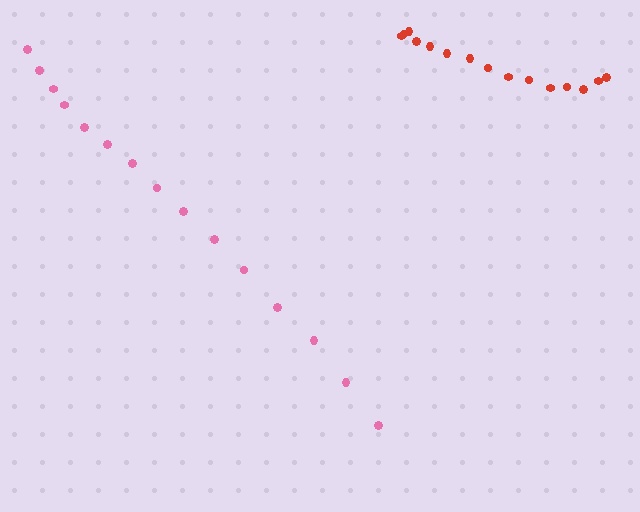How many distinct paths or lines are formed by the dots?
There are 2 distinct paths.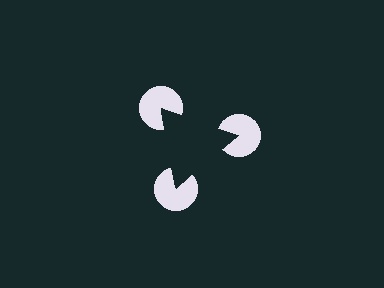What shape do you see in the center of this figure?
An illusory triangle — its edges are inferred from the aligned wedge cuts in the pac-man discs, not physically drawn.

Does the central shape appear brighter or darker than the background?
It typically appears slightly darker than the background, even though no actual brightness change is drawn.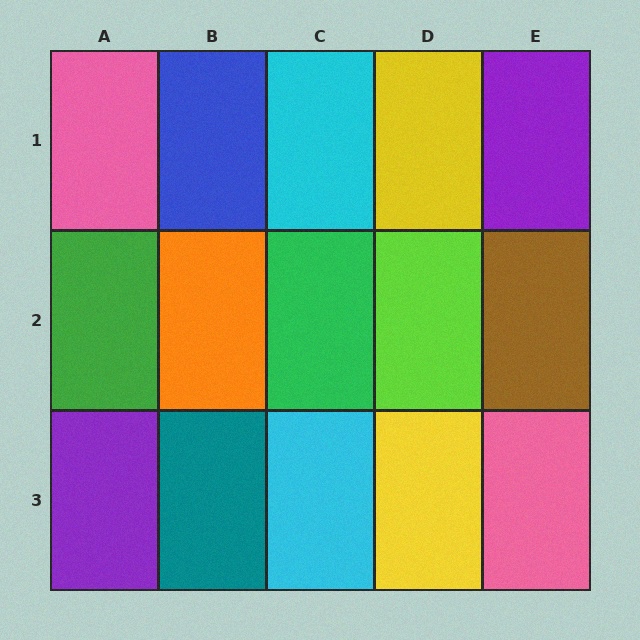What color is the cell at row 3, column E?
Pink.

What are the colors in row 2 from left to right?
Green, orange, green, lime, brown.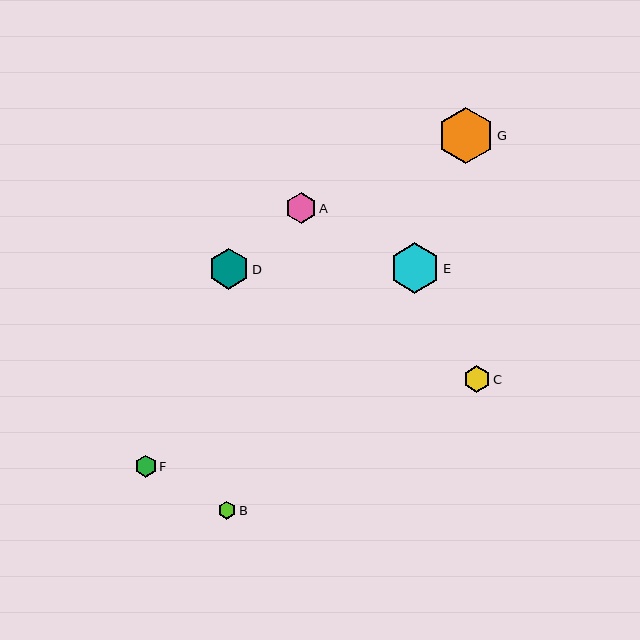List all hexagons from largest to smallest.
From largest to smallest: G, E, D, A, C, F, B.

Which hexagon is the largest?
Hexagon G is the largest with a size of approximately 57 pixels.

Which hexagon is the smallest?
Hexagon B is the smallest with a size of approximately 18 pixels.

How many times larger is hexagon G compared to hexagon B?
Hexagon G is approximately 3.2 times the size of hexagon B.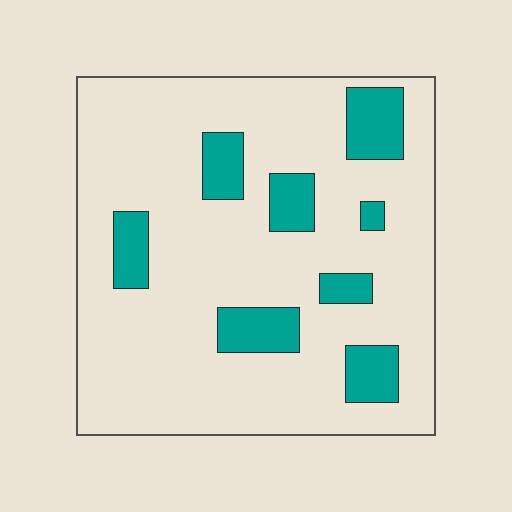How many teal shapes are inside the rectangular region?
8.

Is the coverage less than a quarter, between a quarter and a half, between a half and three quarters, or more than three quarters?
Less than a quarter.